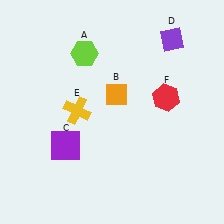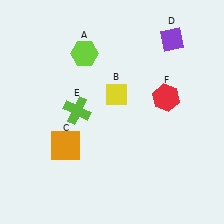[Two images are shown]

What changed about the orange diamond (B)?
In Image 1, B is orange. In Image 2, it changed to yellow.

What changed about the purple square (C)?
In Image 1, C is purple. In Image 2, it changed to orange.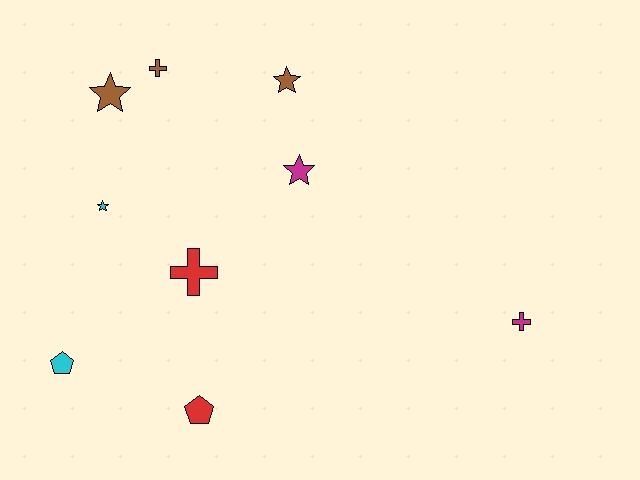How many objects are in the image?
There are 9 objects.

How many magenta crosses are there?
There is 1 magenta cross.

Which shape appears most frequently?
Star, with 4 objects.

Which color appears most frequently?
Brown, with 3 objects.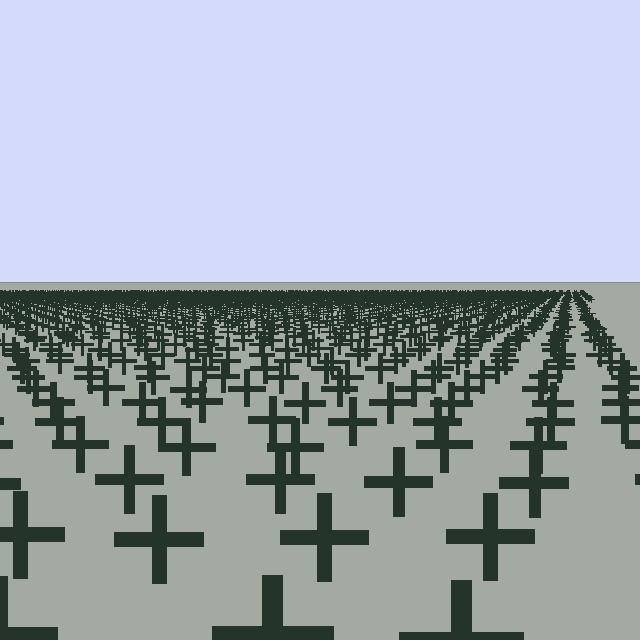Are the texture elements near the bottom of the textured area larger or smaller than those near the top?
Larger. Near the bottom, elements are closer to the viewer and appear at a bigger on-screen size.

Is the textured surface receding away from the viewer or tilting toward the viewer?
The surface is receding away from the viewer. Texture elements get smaller and denser toward the top.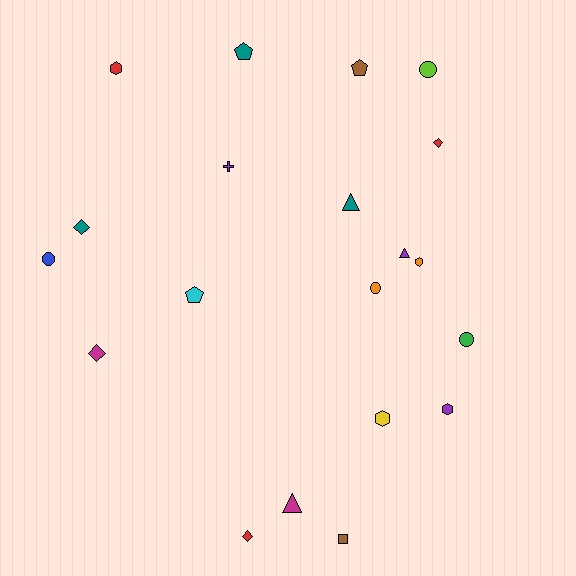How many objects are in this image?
There are 20 objects.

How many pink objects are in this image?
There are no pink objects.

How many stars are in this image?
There are no stars.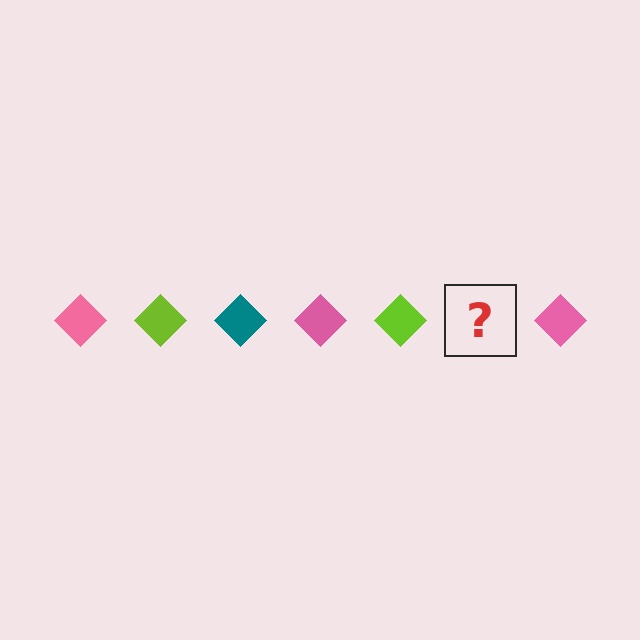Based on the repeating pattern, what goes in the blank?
The blank should be a teal diamond.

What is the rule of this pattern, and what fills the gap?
The rule is that the pattern cycles through pink, lime, teal diamonds. The gap should be filled with a teal diamond.